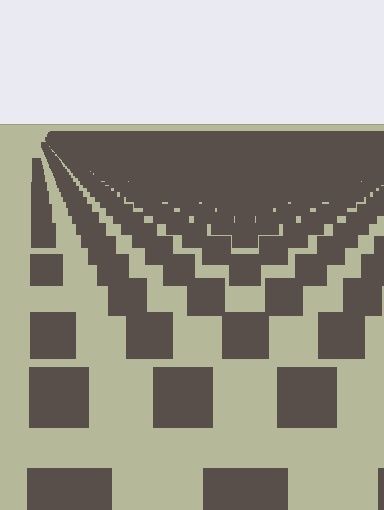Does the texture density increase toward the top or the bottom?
Density increases toward the top.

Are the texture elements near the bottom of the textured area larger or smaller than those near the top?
Larger. Near the bottom, elements are closer to the viewer and appear at a bigger on-screen size.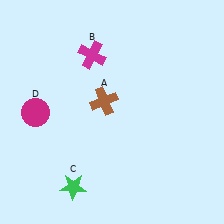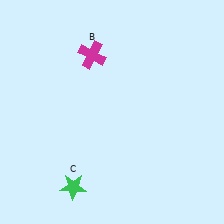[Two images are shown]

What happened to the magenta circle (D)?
The magenta circle (D) was removed in Image 2. It was in the bottom-left area of Image 1.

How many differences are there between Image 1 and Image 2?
There are 2 differences between the two images.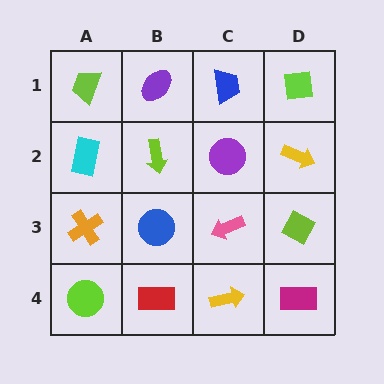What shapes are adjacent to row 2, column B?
A purple ellipse (row 1, column B), a blue circle (row 3, column B), a cyan rectangle (row 2, column A), a purple circle (row 2, column C).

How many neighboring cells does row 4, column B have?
3.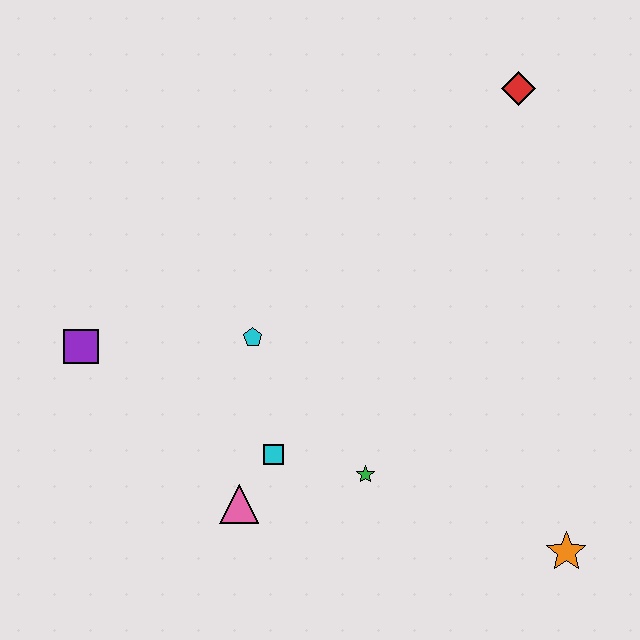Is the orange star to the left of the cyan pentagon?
No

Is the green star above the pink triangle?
Yes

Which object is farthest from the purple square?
The orange star is farthest from the purple square.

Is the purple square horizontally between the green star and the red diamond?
No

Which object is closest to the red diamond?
The cyan pentagon is closest to the red diamond.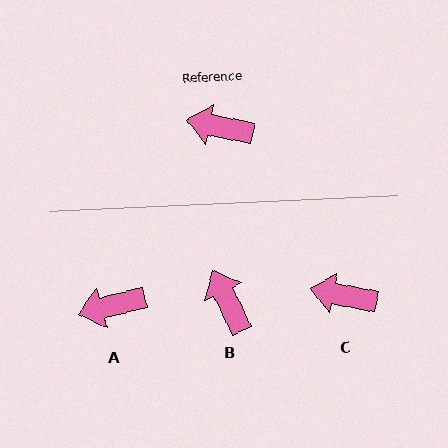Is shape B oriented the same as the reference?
No, it is off by about 53 degrees.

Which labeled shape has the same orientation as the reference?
C.